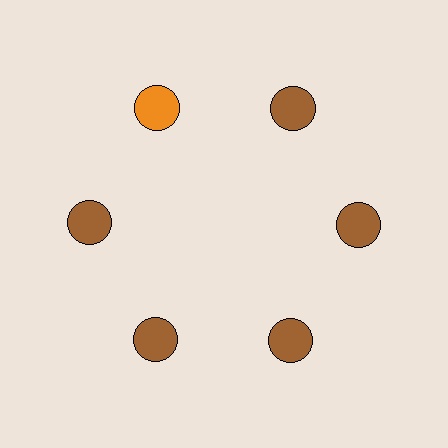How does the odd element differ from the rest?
It has a different color: orange instead of brown.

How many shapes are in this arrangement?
There are 6 shapes arranged in a ring pattern.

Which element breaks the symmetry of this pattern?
The orange circle at roughly the 11 o'clock position breaks the symmetry. All other shapes are brown circles.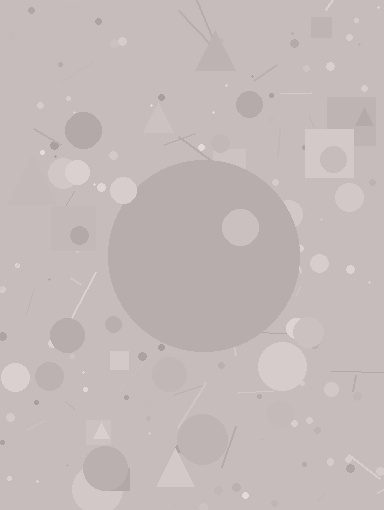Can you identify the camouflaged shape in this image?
The camouflaged shape is a circle.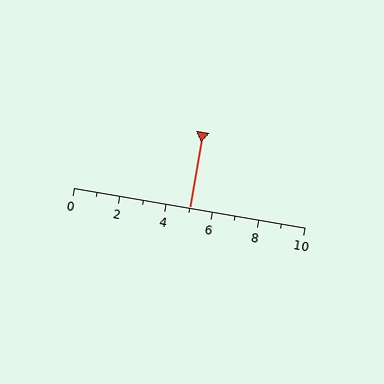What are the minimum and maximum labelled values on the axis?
The axis runs from 0 to 10.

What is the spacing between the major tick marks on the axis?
The major ticks are spaced 2 apart.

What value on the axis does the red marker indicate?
The marker indicates approximately 5.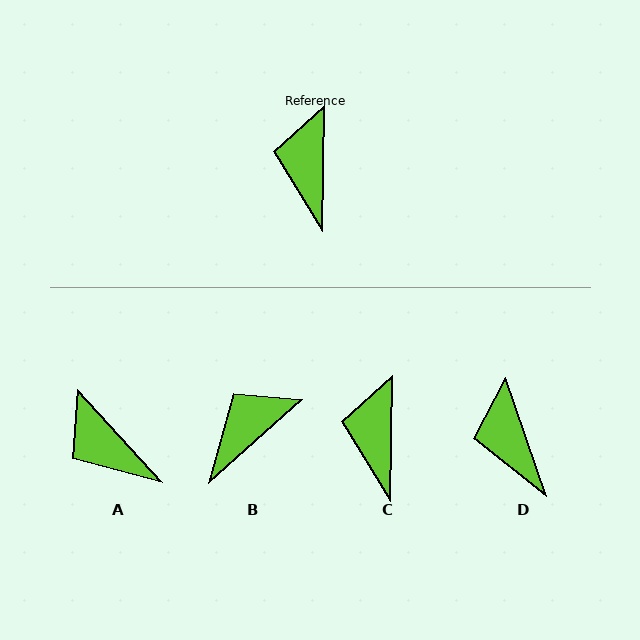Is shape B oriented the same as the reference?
No, it is off by about 47 degrees.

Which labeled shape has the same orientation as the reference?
C.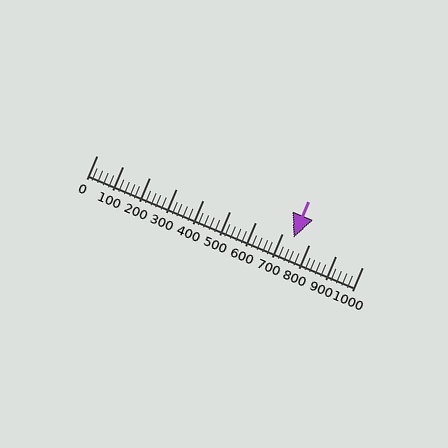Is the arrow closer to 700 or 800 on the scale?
The arrow is closer to 700.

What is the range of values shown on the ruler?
The ruler shows values from 0 to 1000.